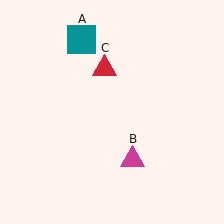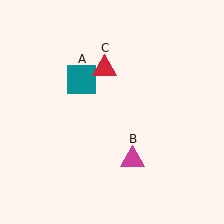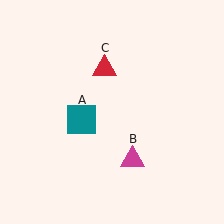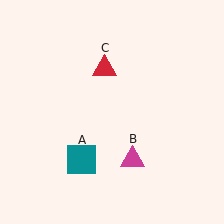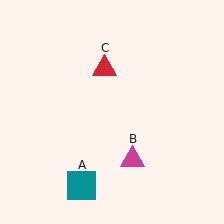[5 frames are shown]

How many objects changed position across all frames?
1 object changed position: teal square (object A).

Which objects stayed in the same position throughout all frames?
Magenta triangle (object B) and red triangle (object C) remained stationary.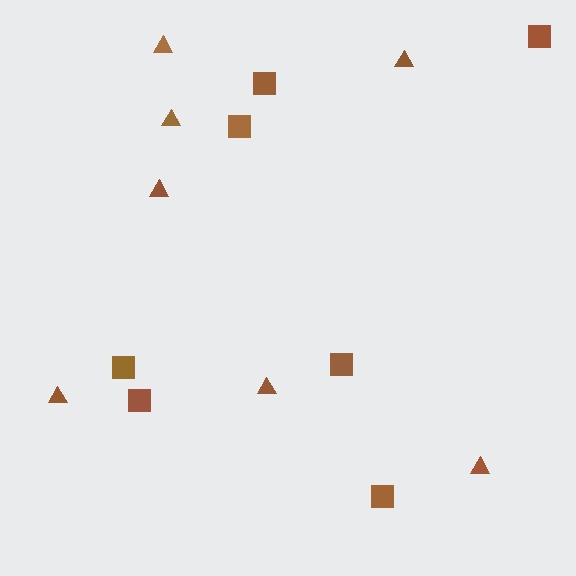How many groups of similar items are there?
There are 2 groups: one group of triangles (7) and one group of squares (7).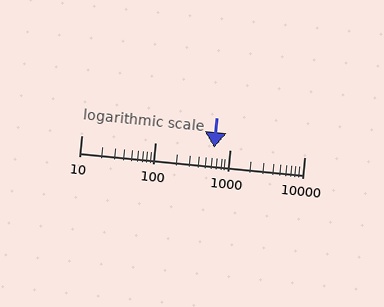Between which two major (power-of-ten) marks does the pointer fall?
The pointer is between 100 and 1000.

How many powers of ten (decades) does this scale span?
The scale spans 3 decades, from 10 to 10000.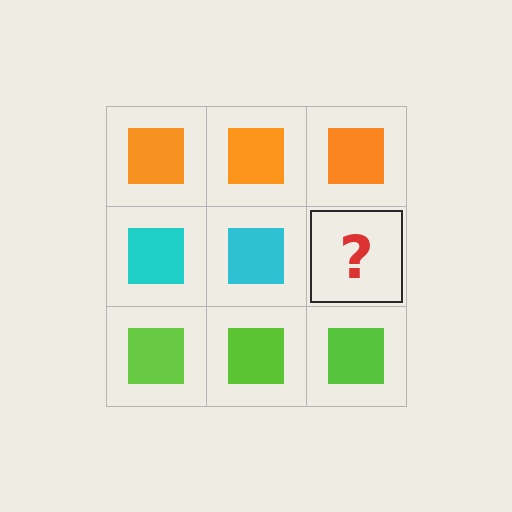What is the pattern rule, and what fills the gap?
The rule is that each row has a consistent color. The gap should be filled with a cyan square.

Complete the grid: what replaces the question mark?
The question mark should be replaced with a cyan square.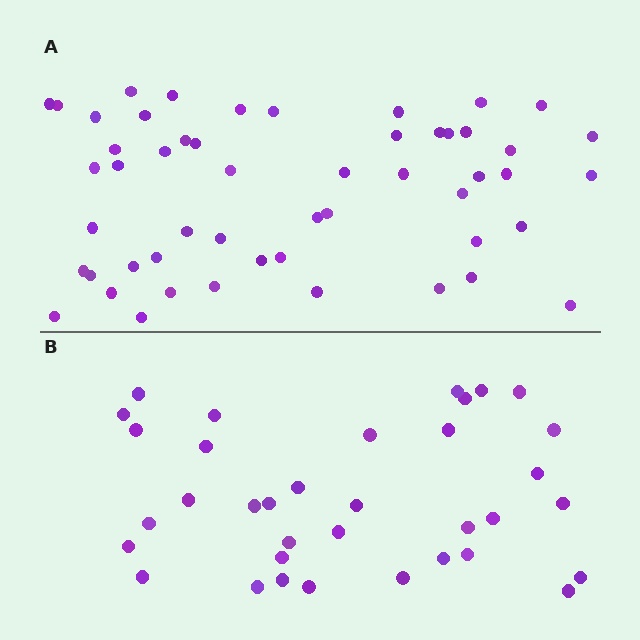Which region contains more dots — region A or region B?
Region A (the top region) has more dots.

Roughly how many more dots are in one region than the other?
Region A has approximately 15 more dots than region B.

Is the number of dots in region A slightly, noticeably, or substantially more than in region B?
Region A has substantially more. The ratio is roughly 1.5 to 1.